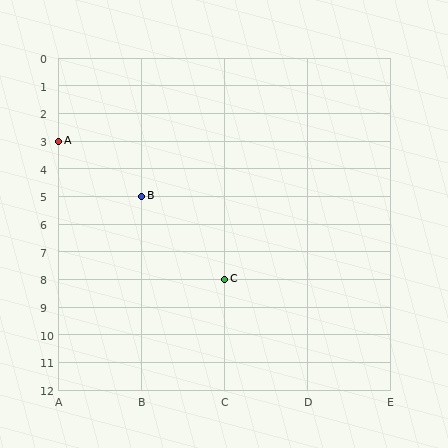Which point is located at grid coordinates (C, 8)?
Point C is at (C, 8).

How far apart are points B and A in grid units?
Points B and A are 1 column and 2 rows apart (about 2.2 grid units diagonally).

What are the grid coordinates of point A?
Point A is at grid coordinates (A, 3).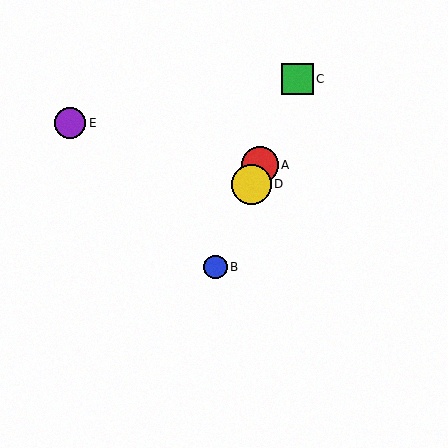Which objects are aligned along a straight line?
Objects A, B, C, D are aligned along a straight line.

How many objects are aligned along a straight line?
4 objects (A, B, C, D) are aligned along a straight line.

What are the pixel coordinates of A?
Object A is at (260, 165).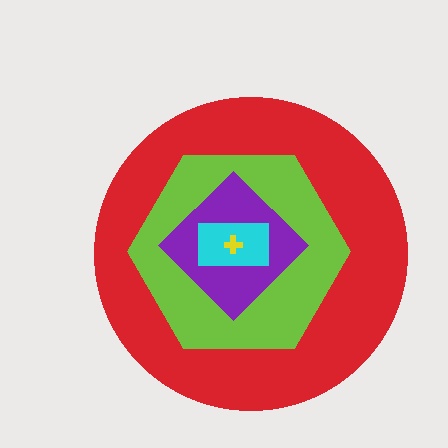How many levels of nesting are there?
5.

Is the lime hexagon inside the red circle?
Yes.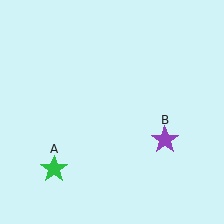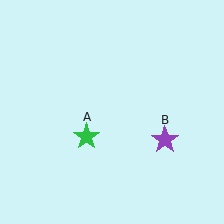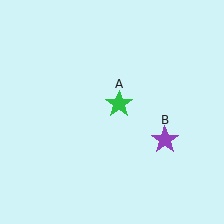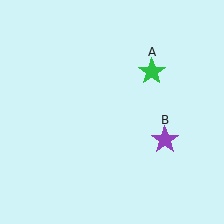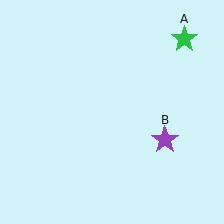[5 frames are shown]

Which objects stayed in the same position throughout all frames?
Purple star (object B) remained stationary.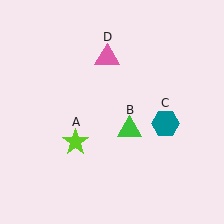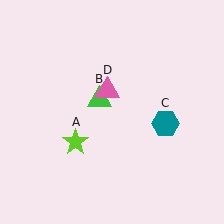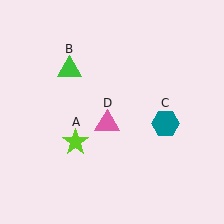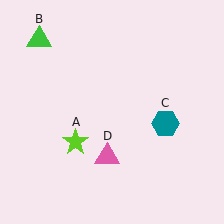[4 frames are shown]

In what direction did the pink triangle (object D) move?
The pink triangle (object D) moved down.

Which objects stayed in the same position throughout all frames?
Lime star (object A) and teal hexagon (object C) remained stationary.